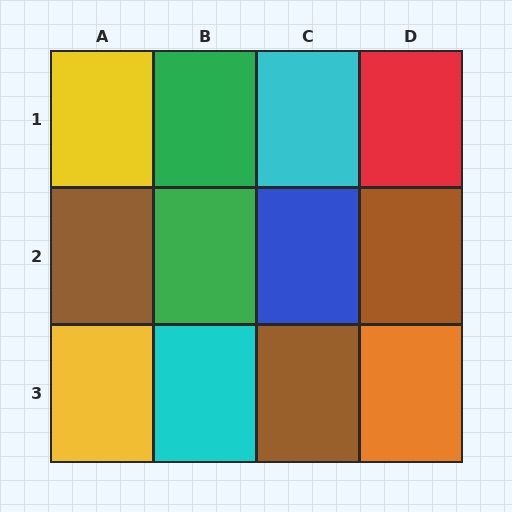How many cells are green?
2 cells are green.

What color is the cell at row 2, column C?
Blue.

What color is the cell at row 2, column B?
Green.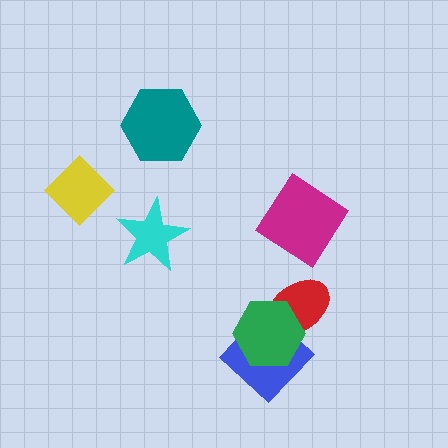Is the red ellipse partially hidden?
Yes, it is partially covered by another shape.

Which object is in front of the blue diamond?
The green hexagon is in front of the blue diamond.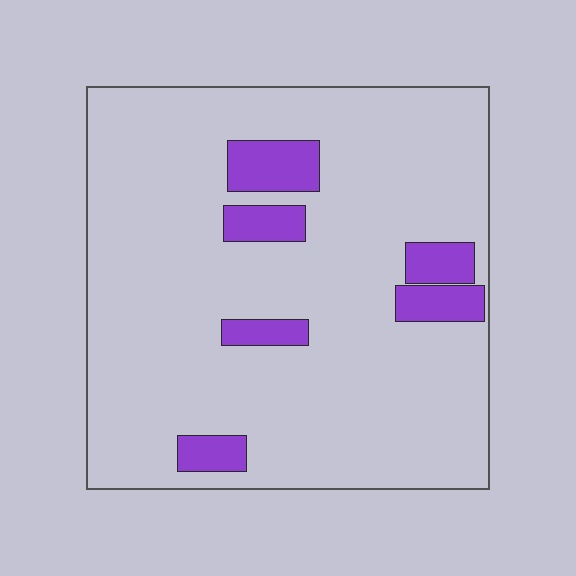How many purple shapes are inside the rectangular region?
6.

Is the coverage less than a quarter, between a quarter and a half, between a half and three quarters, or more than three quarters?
Less than a quarter.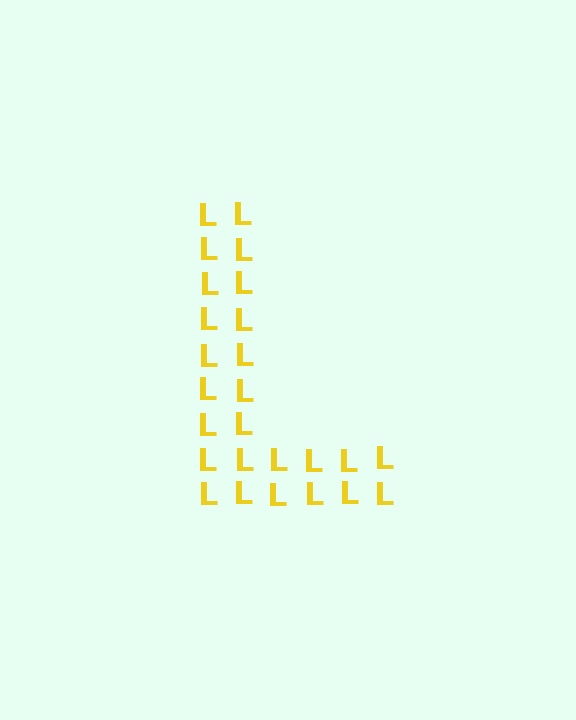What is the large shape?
The large shape is the letter L.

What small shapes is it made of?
It is made of small letter L's.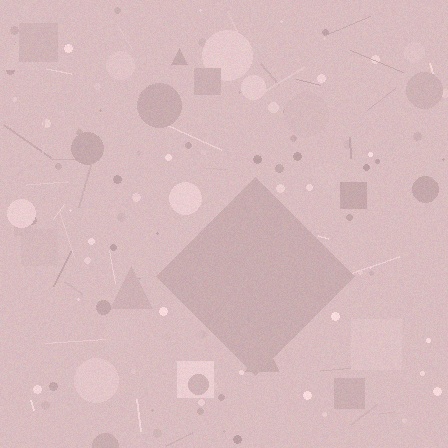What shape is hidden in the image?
A diamond is hidden in the image.